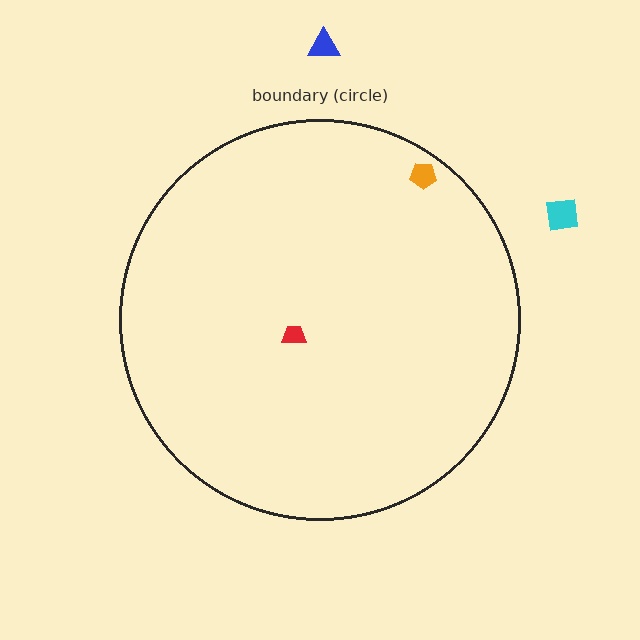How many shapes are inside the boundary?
2 inside, 2 outside.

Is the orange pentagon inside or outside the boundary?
Inside.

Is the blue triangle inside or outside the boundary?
Outside.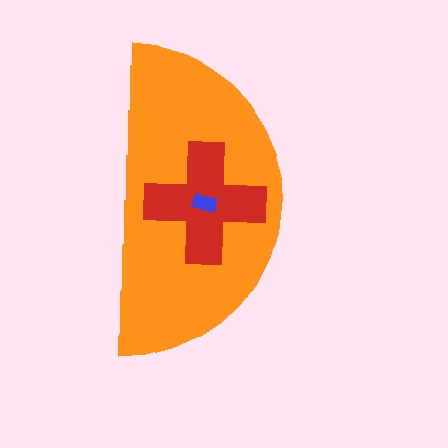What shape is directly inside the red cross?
The blue rectangle.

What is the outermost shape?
The orange semicircle.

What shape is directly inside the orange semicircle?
The red cross.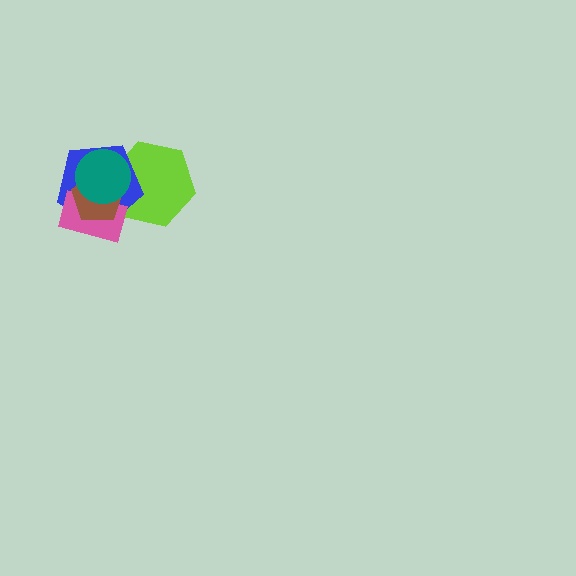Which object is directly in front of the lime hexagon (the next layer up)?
The blue pentagon is directly in front of the lime hexagon.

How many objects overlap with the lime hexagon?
4 objects overlap with the lime hexagon.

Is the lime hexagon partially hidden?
Yes, it is partially covered by another shape.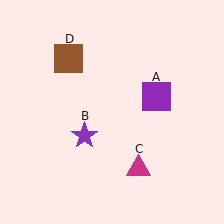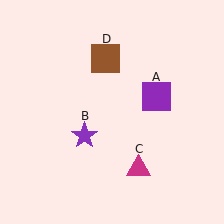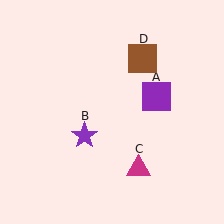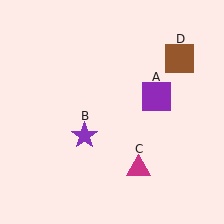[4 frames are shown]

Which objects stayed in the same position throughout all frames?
Purple square (object A) and purple star (object B) and magenta triangle (object C) remained stationary.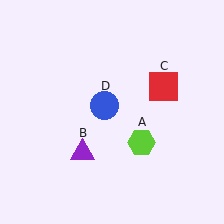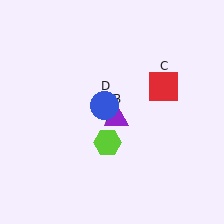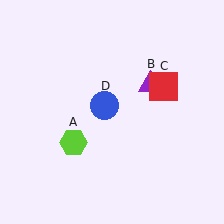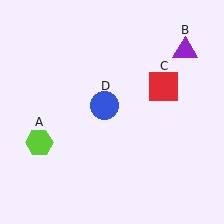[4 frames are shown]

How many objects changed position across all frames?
2 objects changed position: lime hexagon (object A), purple triangle (object B).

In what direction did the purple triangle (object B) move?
The purple triangle (object B) moved up and to the right.